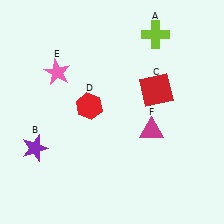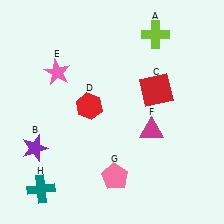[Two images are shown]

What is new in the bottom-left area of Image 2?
A teal cross (H) was added in the bottom-left area of Image 2.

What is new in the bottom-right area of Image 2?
A pink pentagon (G) was added in the bottom-right area of Image 2.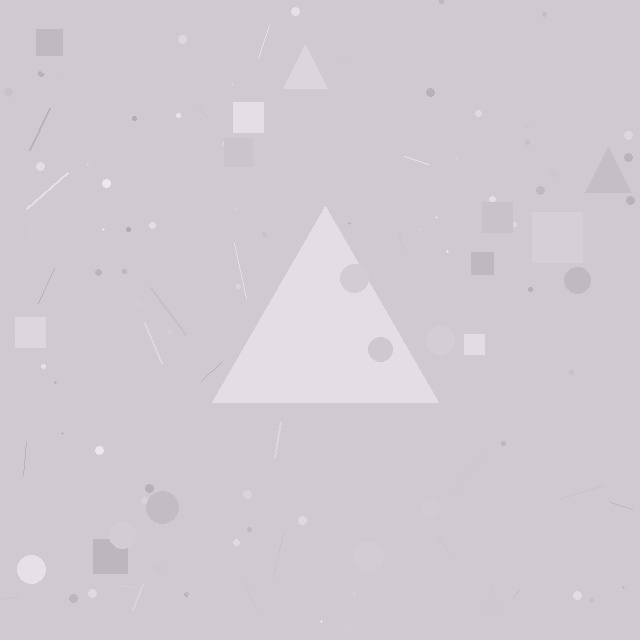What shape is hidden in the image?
A triangle is hidden in the image.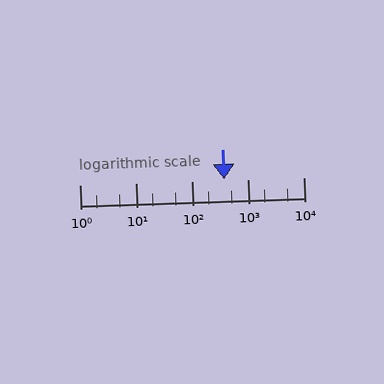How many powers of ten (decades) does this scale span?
The scale spans 4 decades, from 1 to 10000.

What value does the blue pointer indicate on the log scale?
The pointer indicates approximately 380.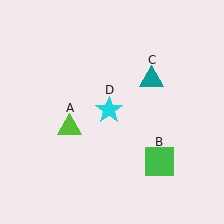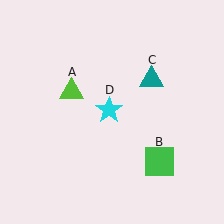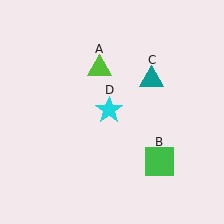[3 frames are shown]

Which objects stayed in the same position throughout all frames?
Green square (object B) and teal triangle (object C) and cyan star (object D) remained stationary.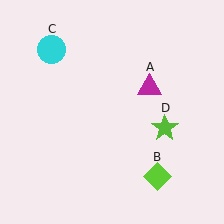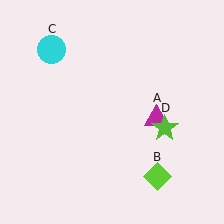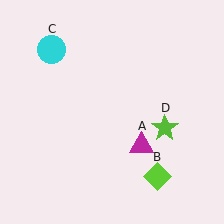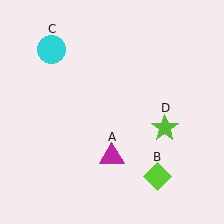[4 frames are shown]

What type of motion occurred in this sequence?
The magenta triangle (object A) rotated clockwise around the center of the scene.